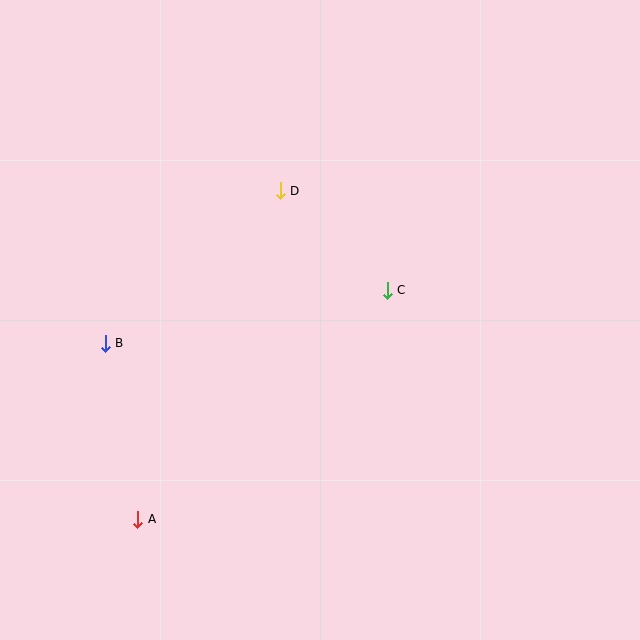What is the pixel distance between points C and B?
The distance between C and B is 287 pixels.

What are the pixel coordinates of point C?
Point C is at (387, 290).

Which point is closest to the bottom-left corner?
Point A is closest to the bottom-left corner.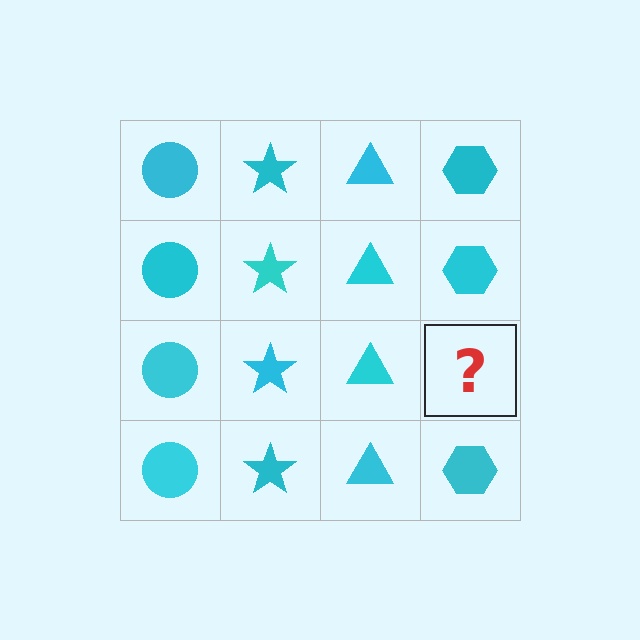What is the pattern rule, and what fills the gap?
The rule is that each column has a consistent shape. The gap should be filled with a cyan hexagon.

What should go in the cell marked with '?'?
The missing cell should contain a cyan hexagon.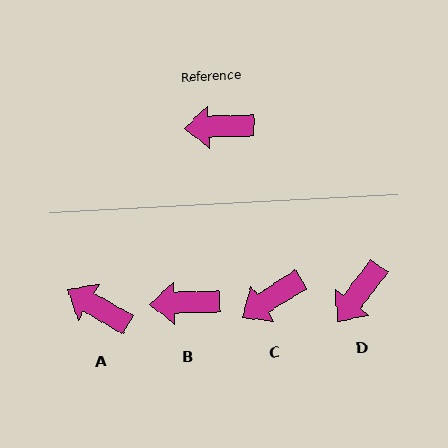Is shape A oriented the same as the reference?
No, it is off by about 32 degrees.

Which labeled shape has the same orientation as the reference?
B.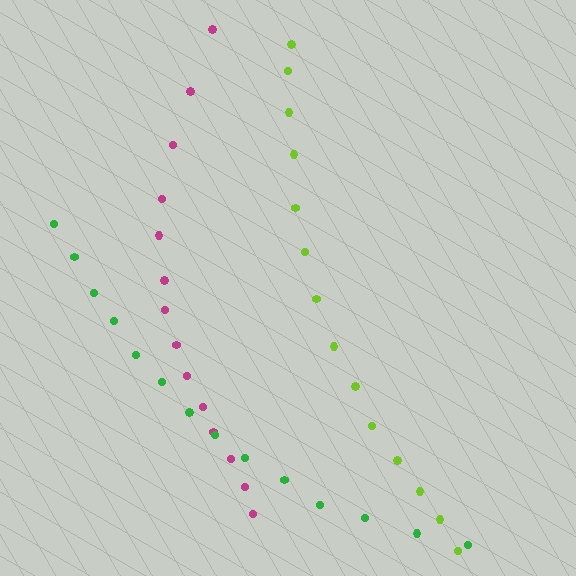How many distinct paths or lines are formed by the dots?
There are 3 distinct paths.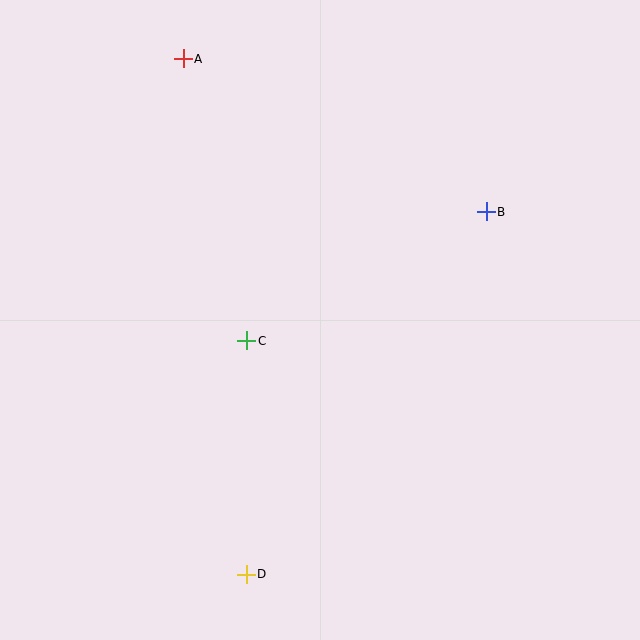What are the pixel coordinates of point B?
Point B is at (486, 211).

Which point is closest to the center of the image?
Point C at (247, 341) is closest to the center.